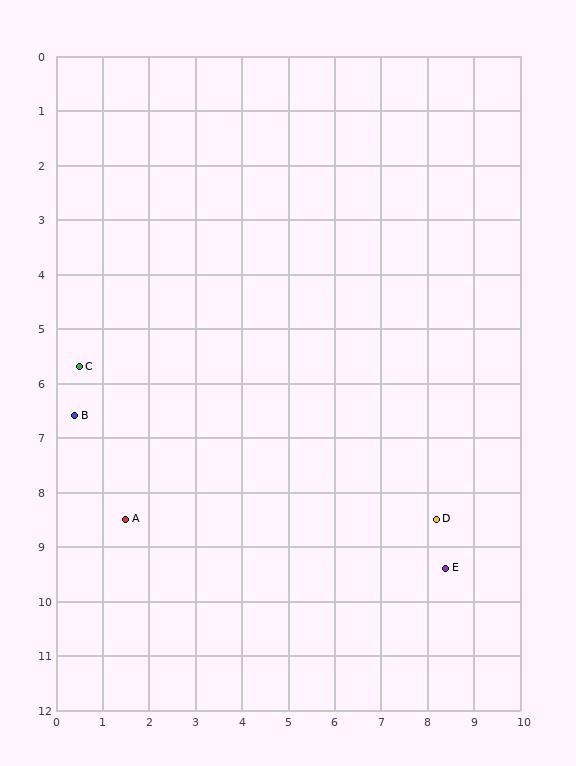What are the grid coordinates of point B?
Point B is at approximately (0.4, 6.6).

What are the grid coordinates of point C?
Point C is at approximately (0.5, 5.7).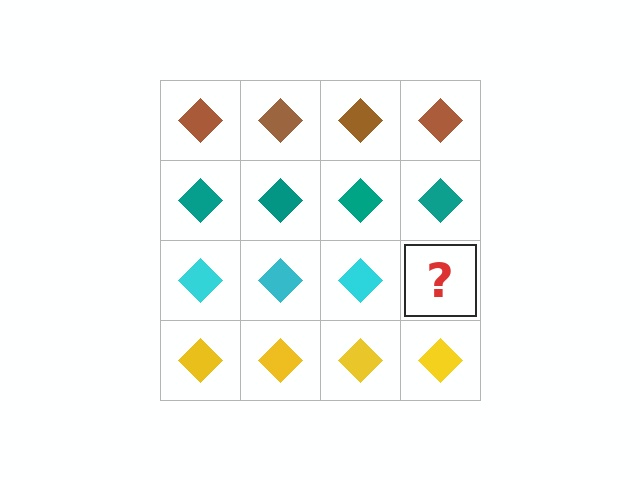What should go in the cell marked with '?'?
The missing cell should contain a cyan diamond.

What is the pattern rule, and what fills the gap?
The rule is that each row has a consistent color. The gap should be filled with a cyan diamond.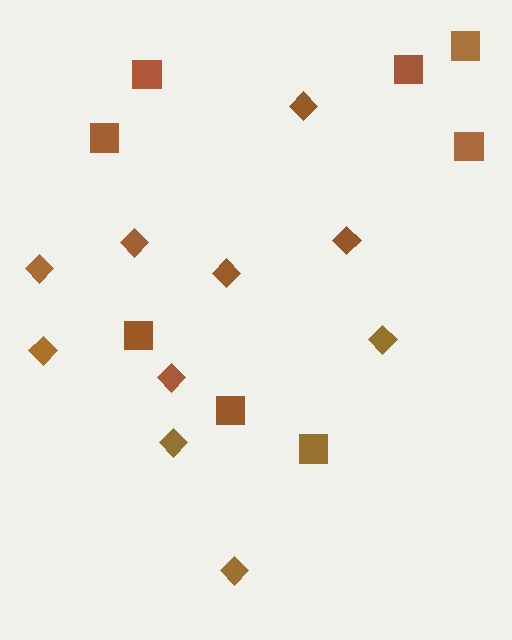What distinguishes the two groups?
There are 2 groups: one group of diamonds (10) and one group of squares (8).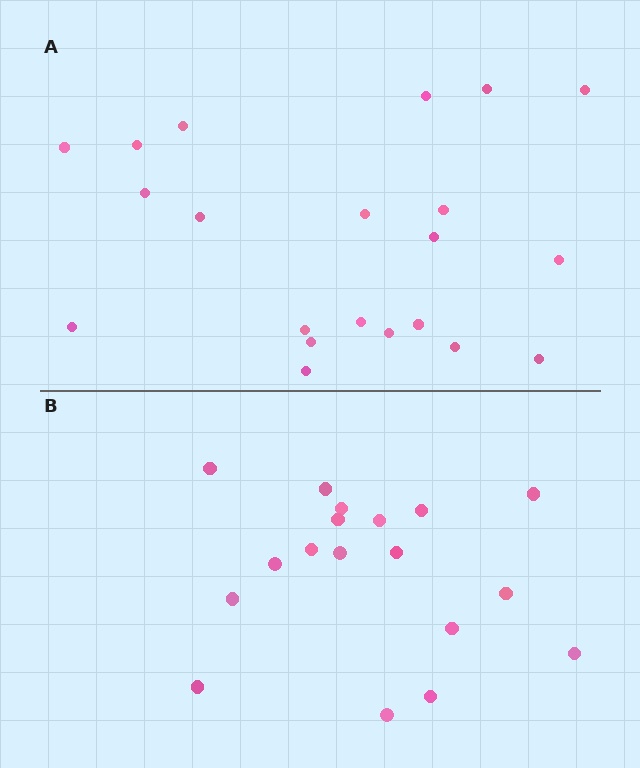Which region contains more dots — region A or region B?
Region A (the top region) has more dots.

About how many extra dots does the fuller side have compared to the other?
Region A has just a few more — roughly 2 or 3 more dots than region B.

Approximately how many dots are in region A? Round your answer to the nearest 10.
About 20 dots. (The exact count is 21, which rounds to 20.)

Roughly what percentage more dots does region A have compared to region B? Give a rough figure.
About 15% more.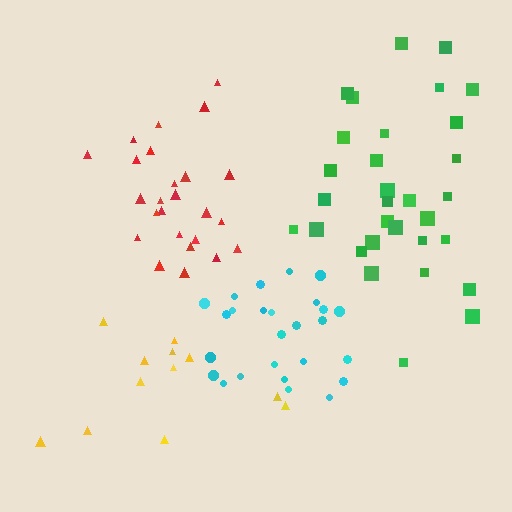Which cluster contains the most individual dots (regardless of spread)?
Green (31).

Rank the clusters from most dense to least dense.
red, cyan, green, yellow.